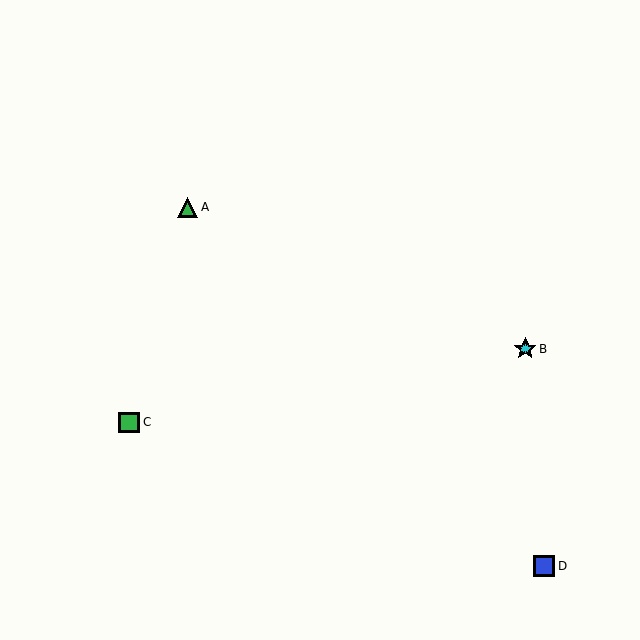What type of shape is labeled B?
Shape B is a cyan star.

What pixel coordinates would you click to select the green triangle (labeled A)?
Click at (188, 207) to select the green triangle A.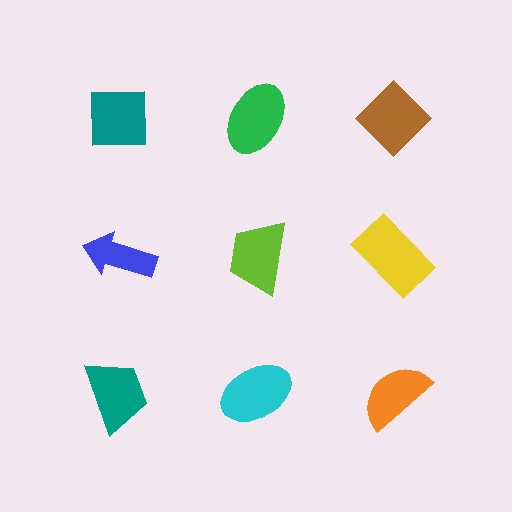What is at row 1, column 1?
A teal square.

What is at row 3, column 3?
An orange semicircle.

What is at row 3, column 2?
A cyan ellipse.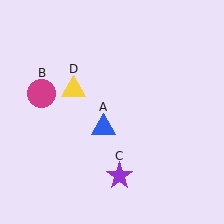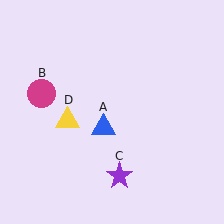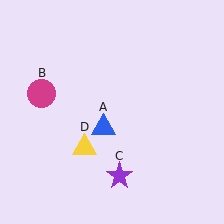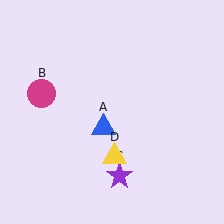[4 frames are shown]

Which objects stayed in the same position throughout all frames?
Blue triangle (object A) and magenta circle (object B) and purple star (object C) remained stationary.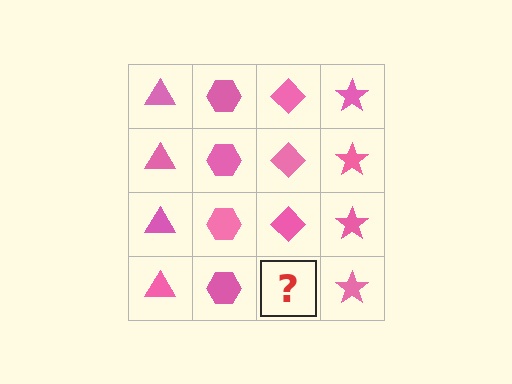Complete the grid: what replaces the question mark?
The question mark should be replaced with a pink diamond.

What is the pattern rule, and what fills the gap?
The rule is that each column has a consistent shape. The gap should be filled with a pink diamond.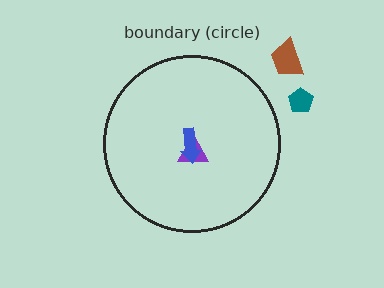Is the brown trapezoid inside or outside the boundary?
Outside.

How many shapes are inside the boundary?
2 inside, 2 outside.